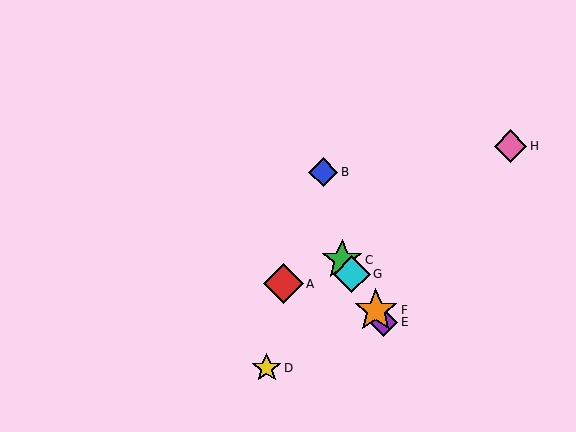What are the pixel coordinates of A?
Object A is at (283, 284).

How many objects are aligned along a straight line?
4 objects (C, E, F, G) are aligned along a straight line.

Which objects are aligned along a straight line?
Objects C, E, F, G are aligned along a straight line.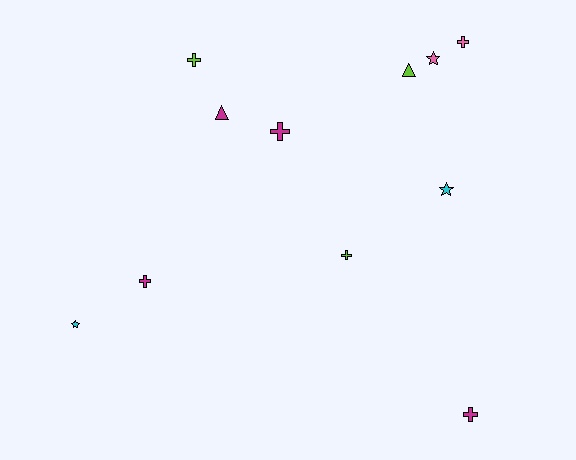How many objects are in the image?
There are 11 objects.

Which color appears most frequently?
Magenta, with 4 objects.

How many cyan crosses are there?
There are no cyan crosses.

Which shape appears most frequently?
Cross, with 6 objects.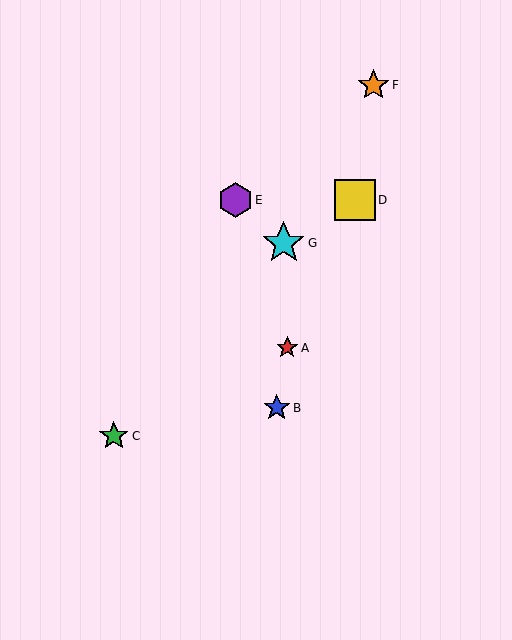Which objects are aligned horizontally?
Objects D, E are aligned horizontally.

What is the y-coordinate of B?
Object B is at y≈408.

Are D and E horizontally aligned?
Yes, both are at y≈200.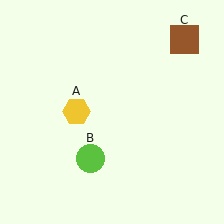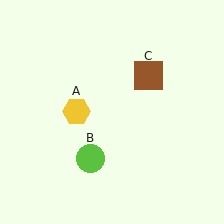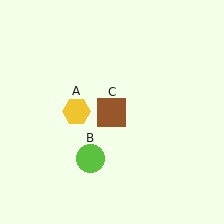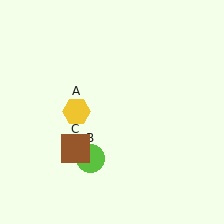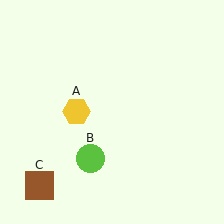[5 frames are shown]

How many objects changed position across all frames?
1 object changed position: brown square (object C).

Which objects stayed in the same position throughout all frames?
Yellow hexagon (object A) and lime circle (object B) remained stationary.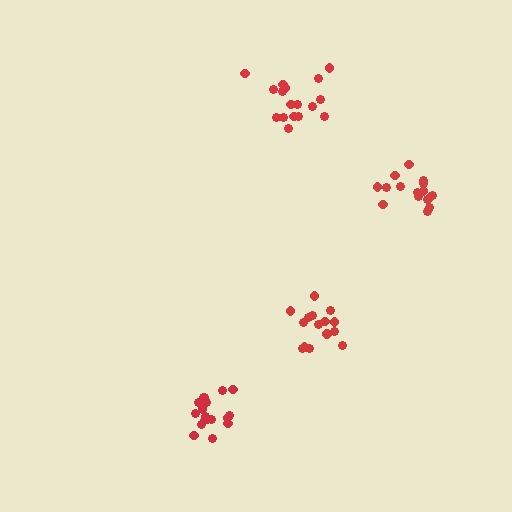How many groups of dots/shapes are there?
There are 4 groups.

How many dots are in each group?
Group 1: 18 dots, Group 2: 16 dots, Group 3: 15 dots, Group 4: 17 dots (66 total).